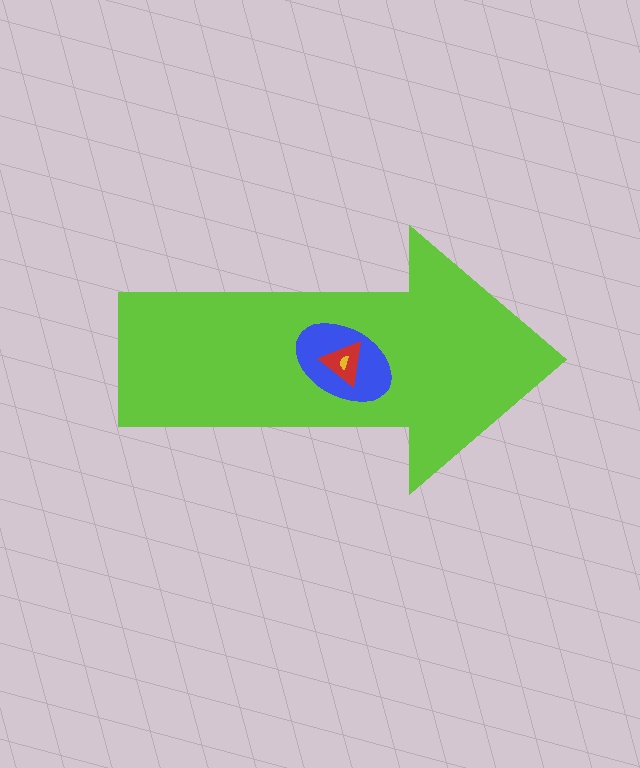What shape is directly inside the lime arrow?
The blue ellipse.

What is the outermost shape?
The lime arrow.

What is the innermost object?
The yellow semicircle.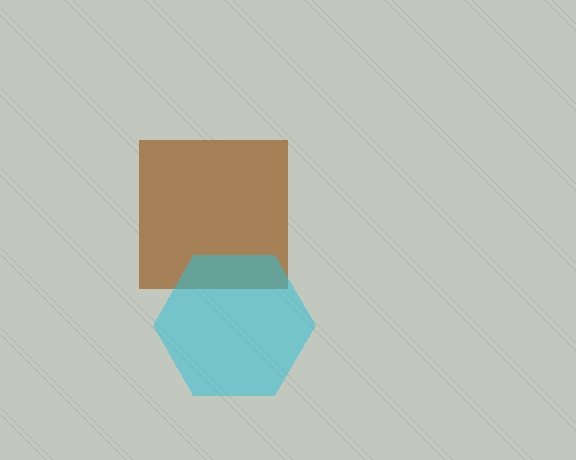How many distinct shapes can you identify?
There are 2 distinct shapes: a brown square, a cyan hexagon.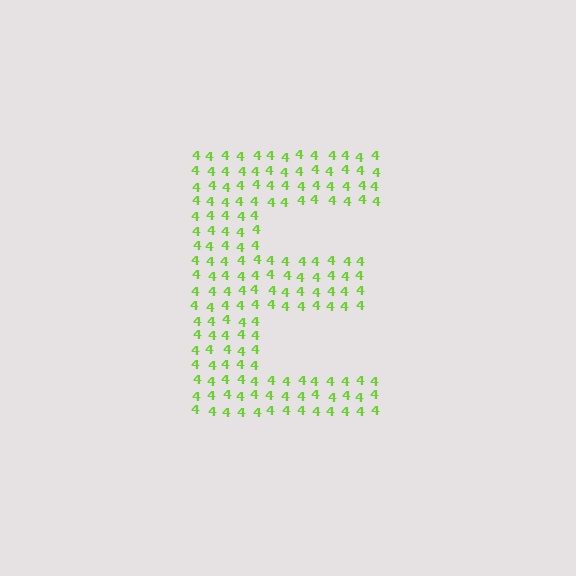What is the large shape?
The large shape is the letter E.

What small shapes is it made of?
It is made of small digit 4's.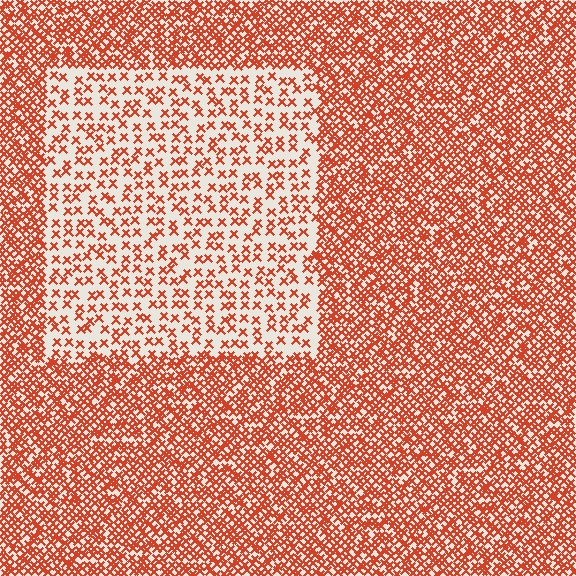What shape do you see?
I see a rectangle.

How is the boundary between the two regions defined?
The boundary is defined by a change in element density (approximately 2.5x ratio). All elements are the same color, size, and shape.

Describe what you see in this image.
The image contains small red elements arranged at two different densities. A rectangle-shaped region is visible where the elements are less densely packed than the surrounding area.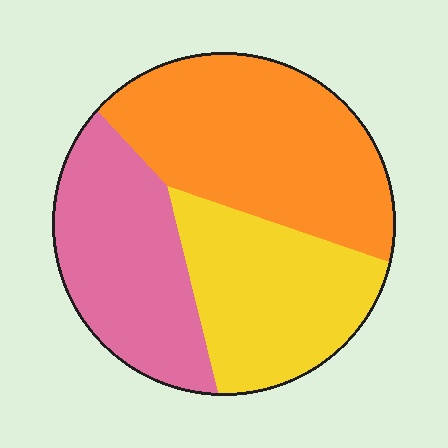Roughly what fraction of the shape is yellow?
Yellow takes up about one third (1/3) of the shape.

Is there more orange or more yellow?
Orange.